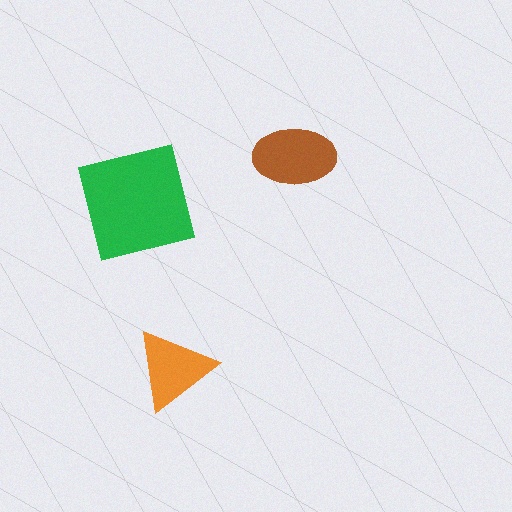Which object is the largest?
The green square.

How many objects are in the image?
There are 3 objects in the image.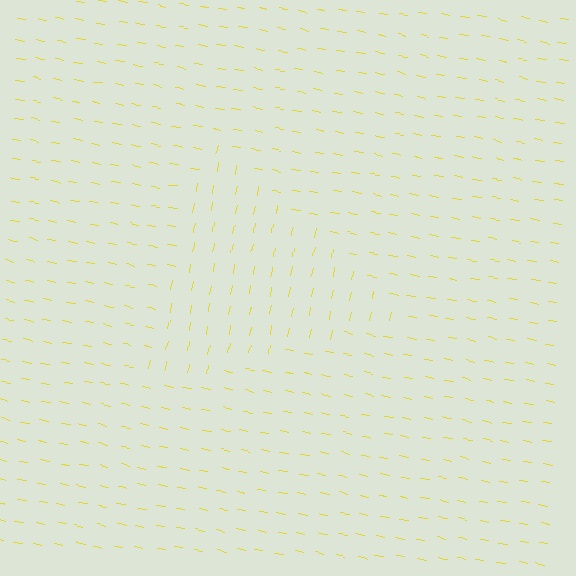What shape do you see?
I see a triangle.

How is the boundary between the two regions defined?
The boundary is defined purely by a change in line orientation (approximately 90 degrees difference). All lines are the same color and thickness.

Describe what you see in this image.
The image is filled with small yellow line segments. A triangle region in the image has lines oriented differently from the surrounding lines, creating a visible texture boundary.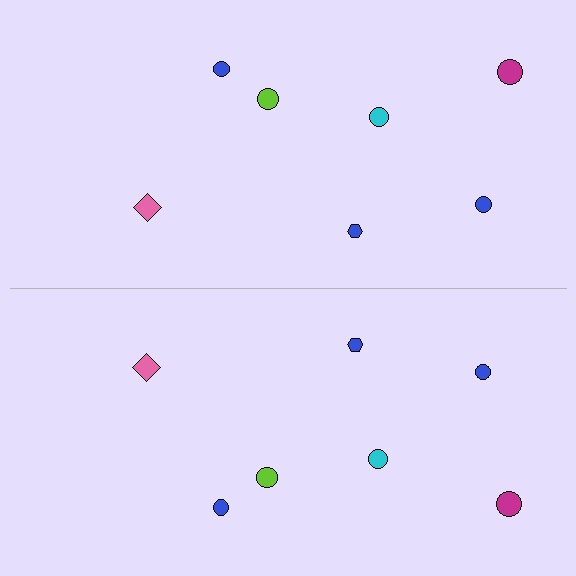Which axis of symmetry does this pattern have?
The pattern has a horizontal axis of symmetry running through the center of the image.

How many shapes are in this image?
There are 14 shapes in this image.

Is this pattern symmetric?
Yes, this pattern has bilateral (reflection) symmetry.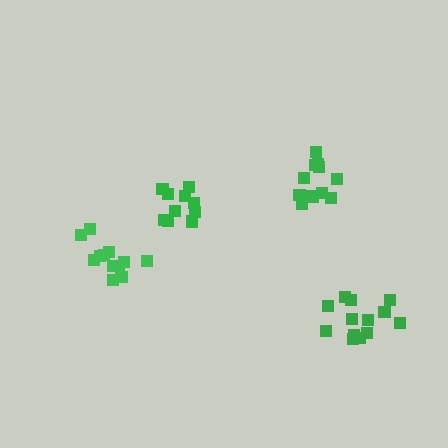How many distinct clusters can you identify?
There are 4 distinct clusters.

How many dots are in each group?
Group 1: 13 dots, Group 2: 13 dots, Group 3: 11 dots, Group 4: 12 dots (49 total).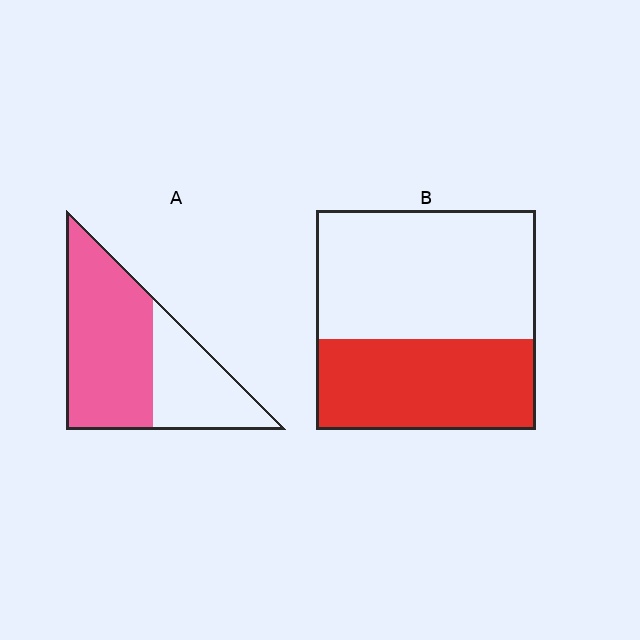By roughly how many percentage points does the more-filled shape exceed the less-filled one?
By roughly 20 percentage points (A over B).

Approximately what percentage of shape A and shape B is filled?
A is approximately 65% and B is approximately 40%.